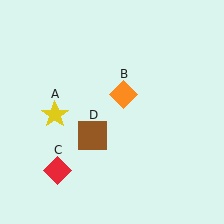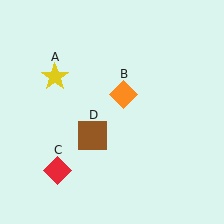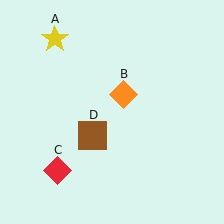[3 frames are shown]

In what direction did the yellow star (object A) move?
The yellow star (object A) moved up.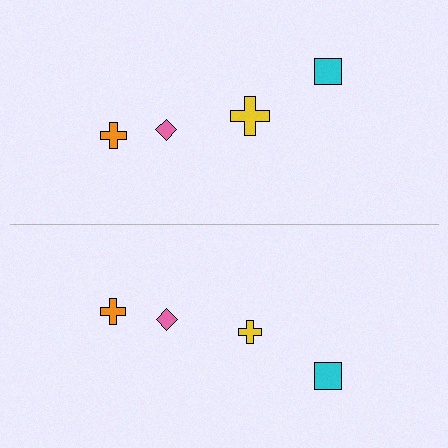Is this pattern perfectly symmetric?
No, the pattern is not perfectly symmetric. The yellow cross on the bottom side has a different size than its mirror counterpart.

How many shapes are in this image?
There are 8 shapes in this image.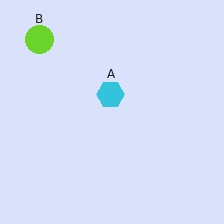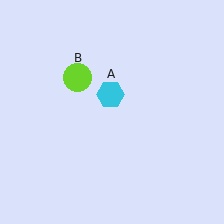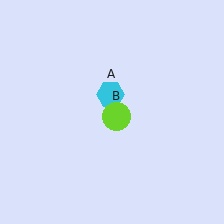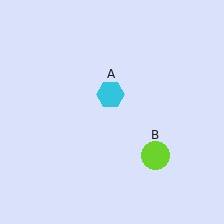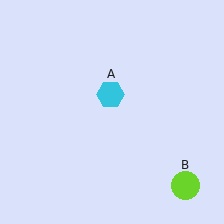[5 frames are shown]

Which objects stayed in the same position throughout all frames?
Cyan hexagon (object A) remained stationary.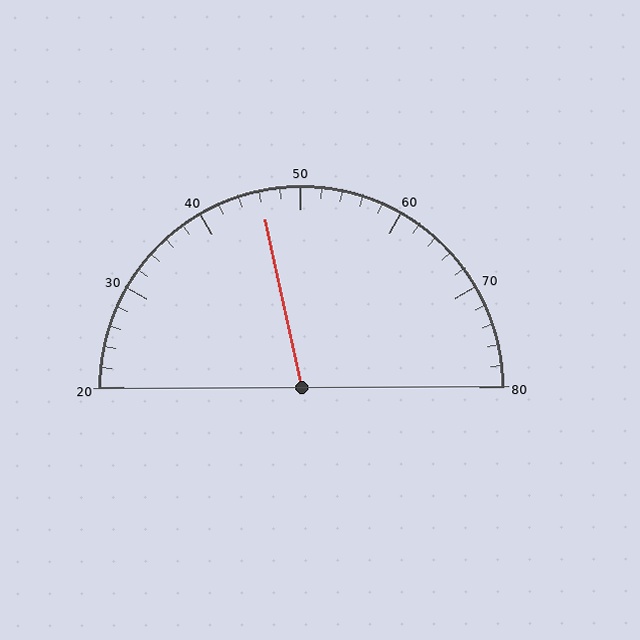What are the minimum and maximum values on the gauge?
The gauge ranges from 20 to 80.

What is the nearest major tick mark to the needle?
The nearest major tick mark is 50.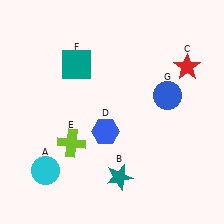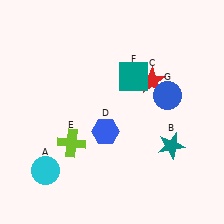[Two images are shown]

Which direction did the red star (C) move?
The red star (C) moved left.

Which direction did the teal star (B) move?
The teal star (B) moved right.